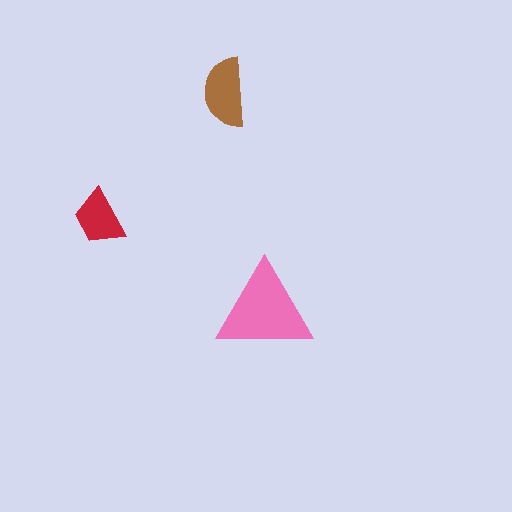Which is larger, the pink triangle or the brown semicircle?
The pink triangle.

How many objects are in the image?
There are 3 objects in the image.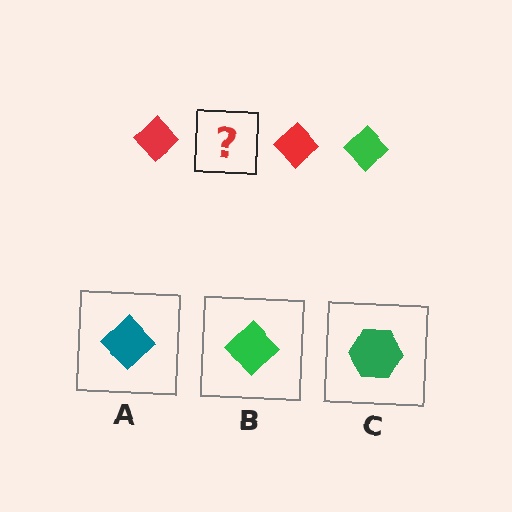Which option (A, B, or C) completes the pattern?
B.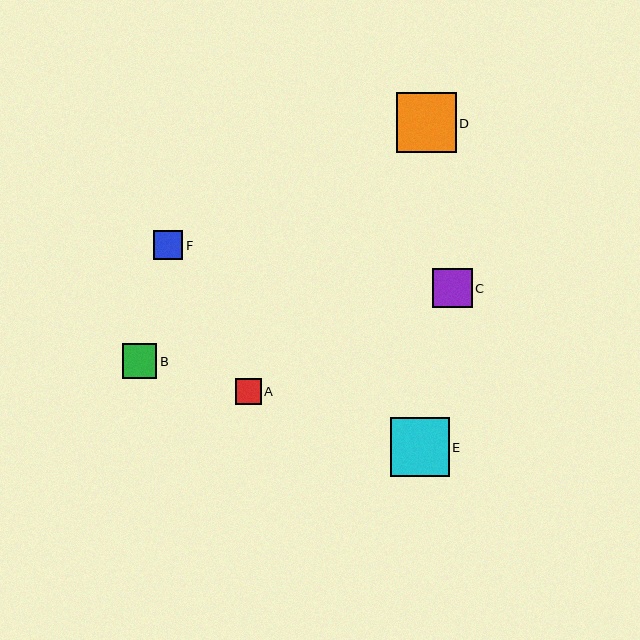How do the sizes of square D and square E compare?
Square D and square E are approximately the same size.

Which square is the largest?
Square D is the largest with a size of approximately 60 pixels.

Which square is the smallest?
Square A is the smallest with a size of approximately 26 pixels.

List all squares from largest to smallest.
From largest to smallest: D, E, C, B, F, A.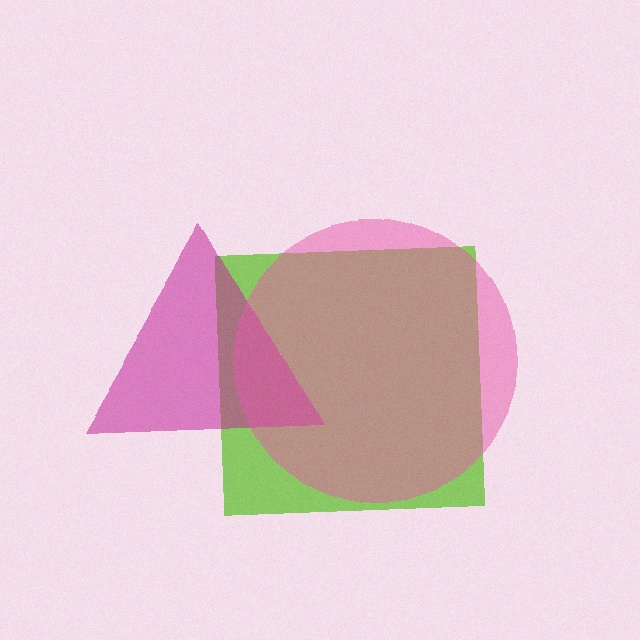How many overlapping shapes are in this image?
There are 3 overlapping shapes in the image.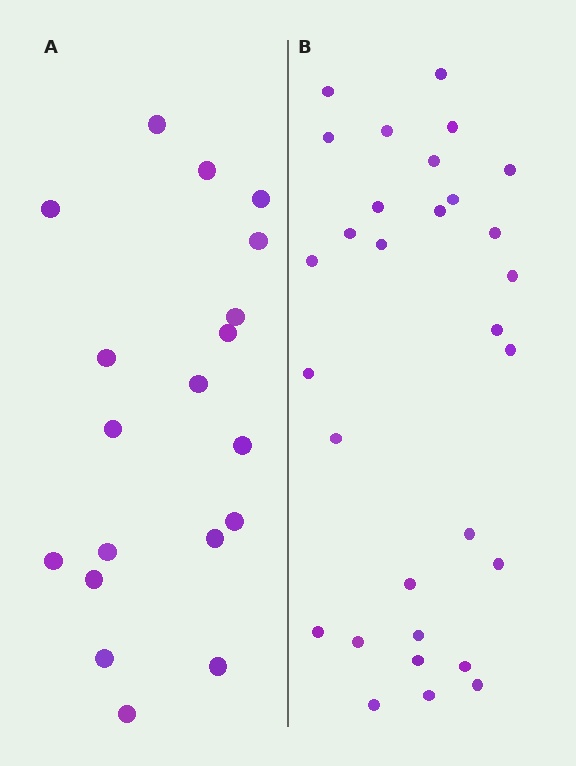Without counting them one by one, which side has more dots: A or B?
Region B (the right region) has more dots.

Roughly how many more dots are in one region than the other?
Region B has roughly 12 or so more dots than region A.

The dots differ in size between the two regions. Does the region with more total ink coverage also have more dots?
No. Region A has more total ink coverage because its dots are larger, but region B actually contains more individual dots. Total area can be misleading — the number of items is what matters here.